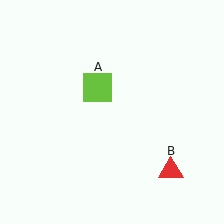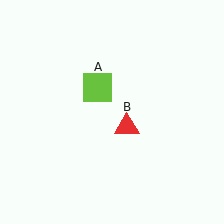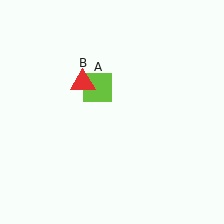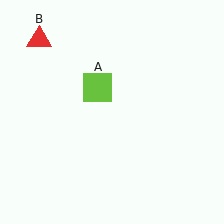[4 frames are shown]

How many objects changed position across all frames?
1 object changed position: red triangle (object B).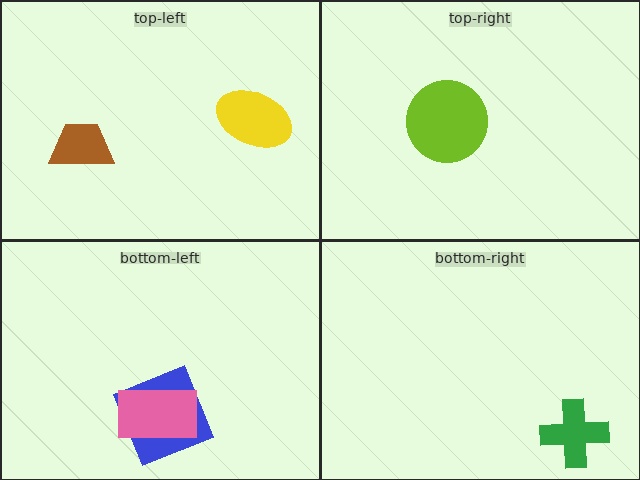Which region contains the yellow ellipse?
The top-left region.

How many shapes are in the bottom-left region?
2.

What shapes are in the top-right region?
The lime circle.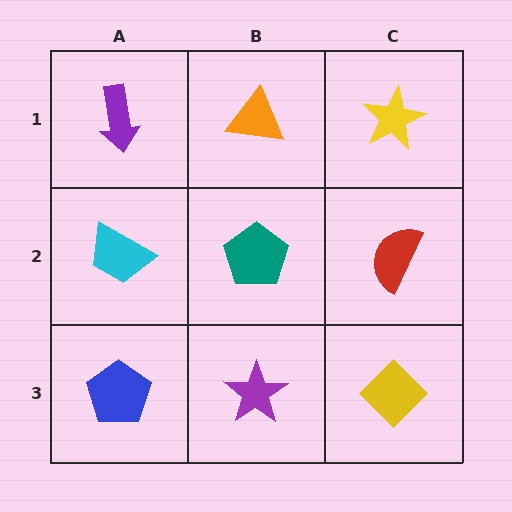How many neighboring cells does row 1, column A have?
2.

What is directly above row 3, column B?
A teal pentagon.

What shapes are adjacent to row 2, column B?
An orange triangle (row 1, column B), a purple star (row 3, column B), a cyan trapezoid (row 2, column A), a red semicircle (row 2, column C).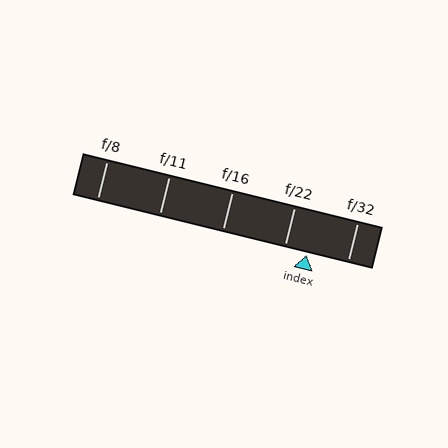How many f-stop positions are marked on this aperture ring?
There are 5 f-stop positions marked.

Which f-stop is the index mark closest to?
The index mark is closest to f/22.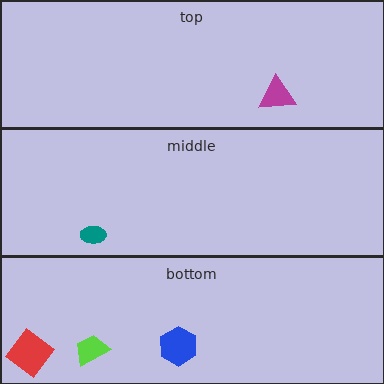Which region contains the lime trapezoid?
The bottom region.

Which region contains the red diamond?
The bottom region.